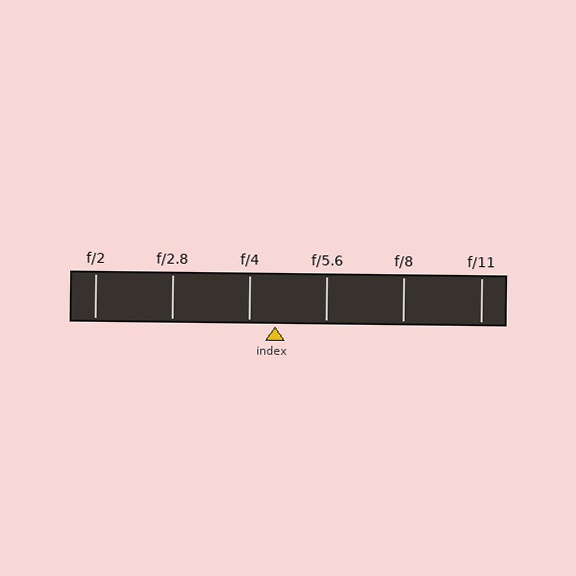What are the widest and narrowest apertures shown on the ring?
The widest aperture shown is f/2 and the narrowest is f/11.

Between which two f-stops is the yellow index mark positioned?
The index mark is between f/4 and f/5.6.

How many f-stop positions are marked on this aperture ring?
There are 6 f-stop positions marked.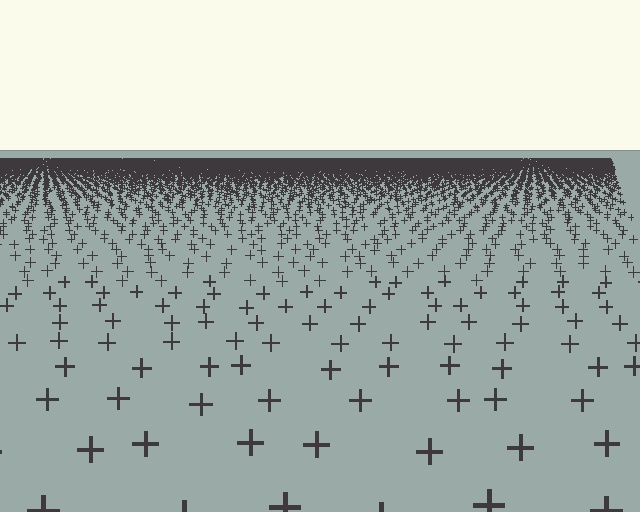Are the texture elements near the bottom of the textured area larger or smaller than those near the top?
Larger. Near the bottom, elements are closer to the viewer and appear at a bigger on-screen size.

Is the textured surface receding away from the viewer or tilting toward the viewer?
The surface is receding away from the viewer. Texture elements get smaller and denser toward the top.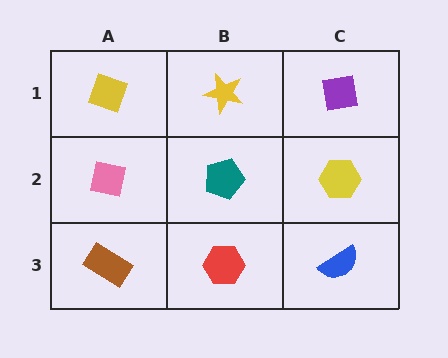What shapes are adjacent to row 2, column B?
A yellow star (row 1, column B), a red hexagon (row 3, column B), a pink square (row 2, column A), a yellow hexagon (row 2, column C).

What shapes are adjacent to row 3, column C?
A yellow hexagon (row 2, column C), a red hexagon (row 3, column B).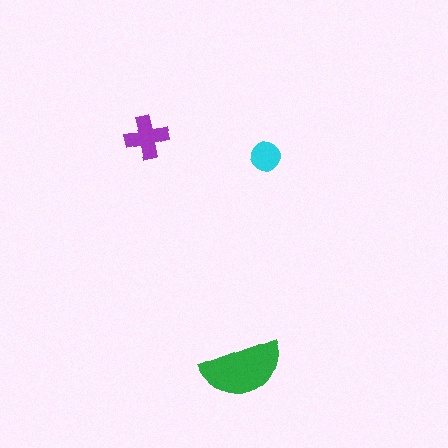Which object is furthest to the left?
The purple cross is leftmost.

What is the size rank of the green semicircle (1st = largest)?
1st.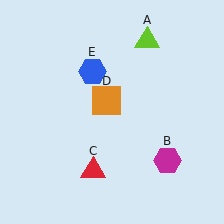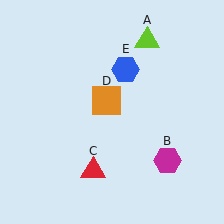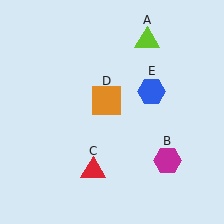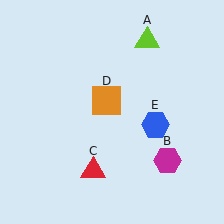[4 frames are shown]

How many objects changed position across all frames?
1 object changed position: blue hexagon (object E).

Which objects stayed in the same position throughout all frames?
Lime triangle (object A) and magenta hexagon (object B) and red triangle (object C) and orange square (object D) remained stationary.